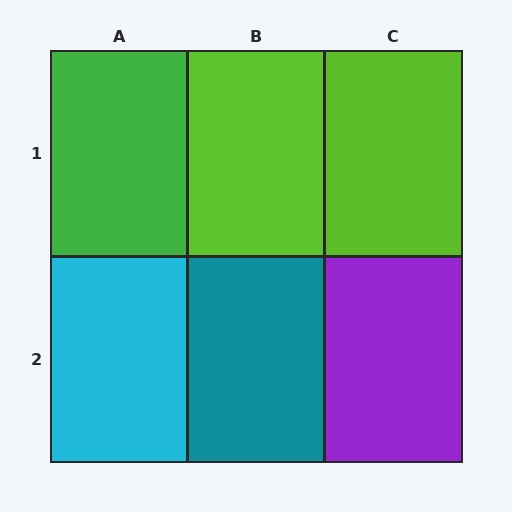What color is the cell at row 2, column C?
Purple.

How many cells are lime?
2 cells are lime.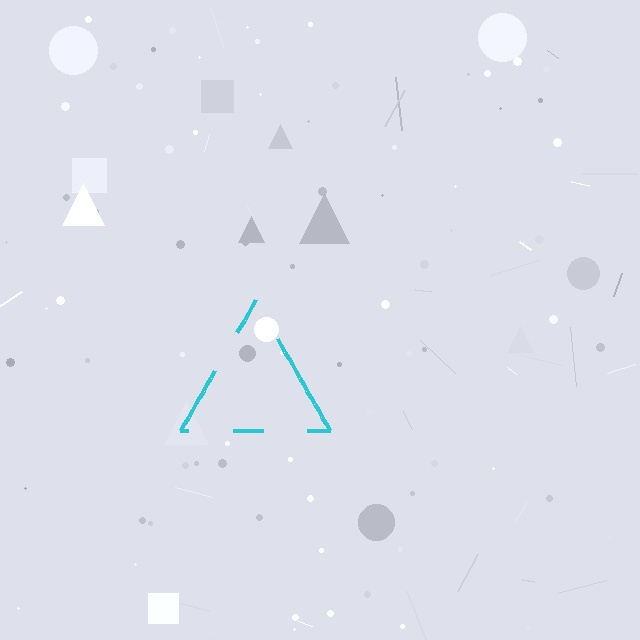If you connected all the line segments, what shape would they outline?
They would outline a triangle.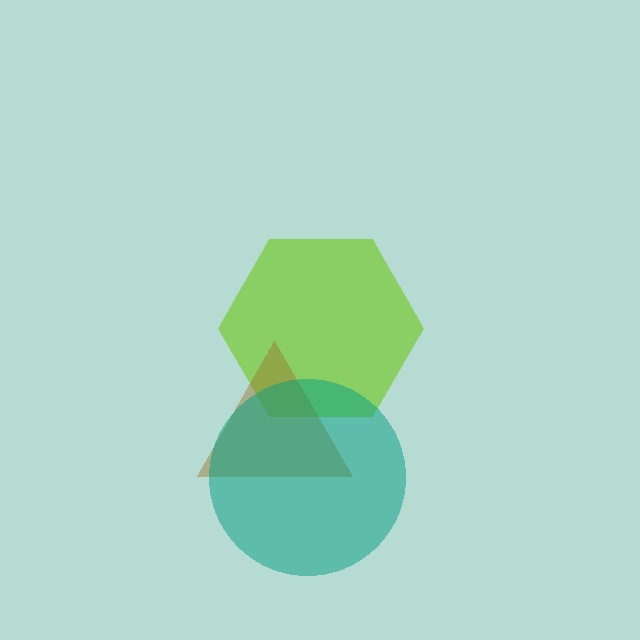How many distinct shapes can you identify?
There are 3 distinct shapes: a lime hexagon, a brown triangle, a teal circle.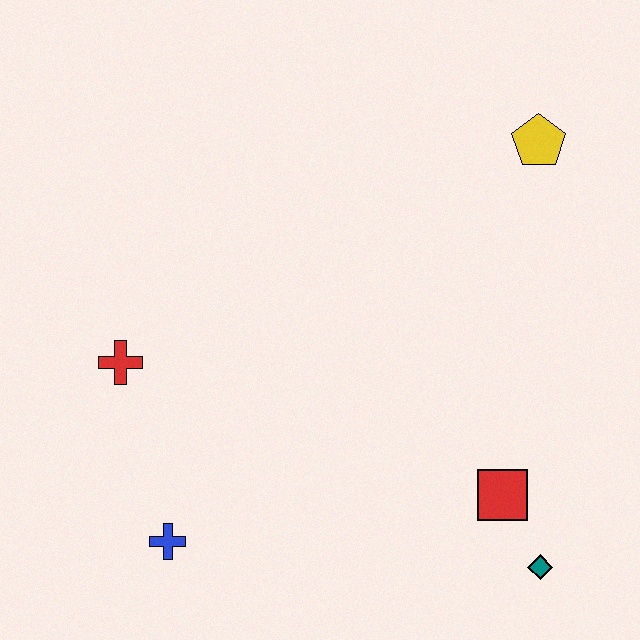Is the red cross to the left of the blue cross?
Yes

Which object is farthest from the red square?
The red cross is farthest from the red square.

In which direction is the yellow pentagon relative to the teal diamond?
The yellow pentagon is above the teal diamond.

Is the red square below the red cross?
Yes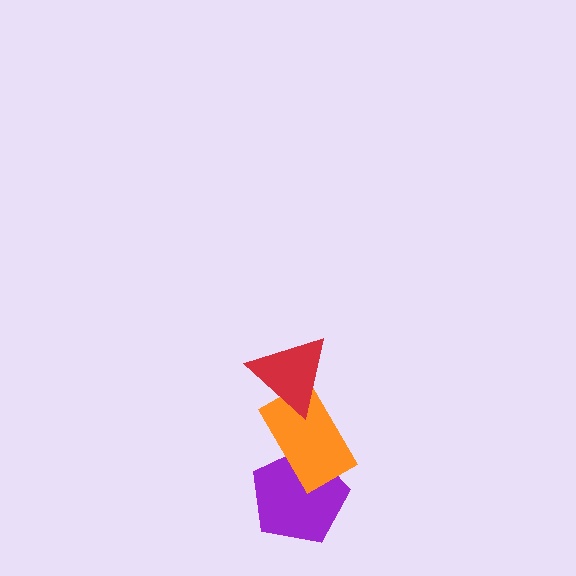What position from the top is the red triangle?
The red triangle is 1st from the top.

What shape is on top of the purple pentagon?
The orange rectangle is on top of the purple pentagon.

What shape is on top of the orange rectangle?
The red triangle is on top of the orange rectangle.